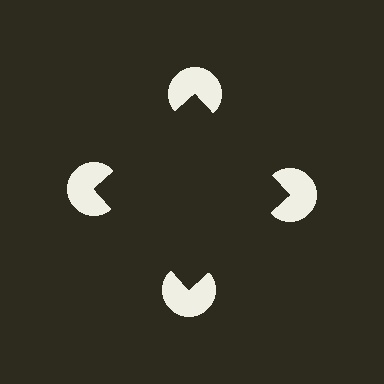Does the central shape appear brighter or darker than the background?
It typically appears slightly darker than the background, even though no actual brightness change is drawn.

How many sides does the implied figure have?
4 sides.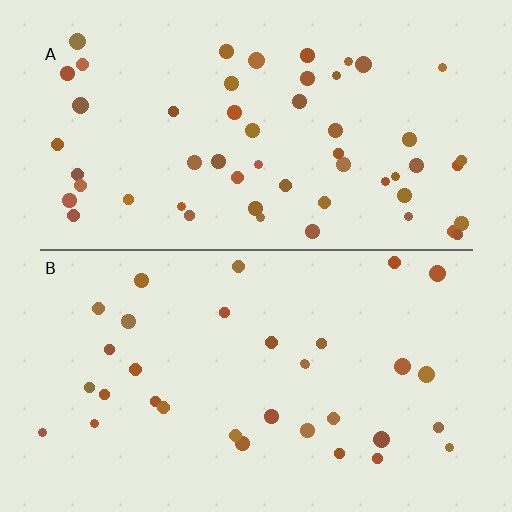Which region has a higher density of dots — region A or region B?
A (the top).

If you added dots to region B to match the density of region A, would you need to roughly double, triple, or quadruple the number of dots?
Approximately double.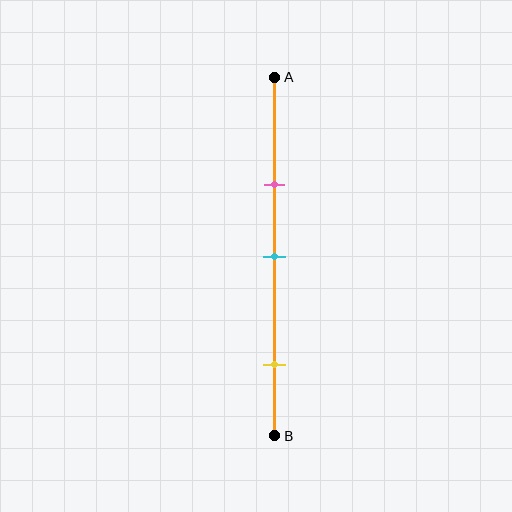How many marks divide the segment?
There are 3 marks dividing the segment.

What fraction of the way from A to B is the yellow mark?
The yellow mark is approximately 80% (0.8) of the way from A to B.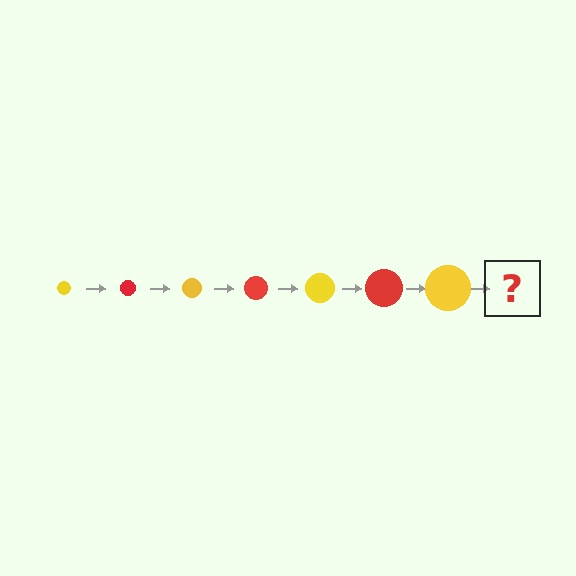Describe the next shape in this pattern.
It should be a red circle, larger than the previous one.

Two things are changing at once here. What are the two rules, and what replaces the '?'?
The two rules are that the circle grows larger each step and the color cycles through yellow and red. The '?' should be a red circle, larger than the previous one.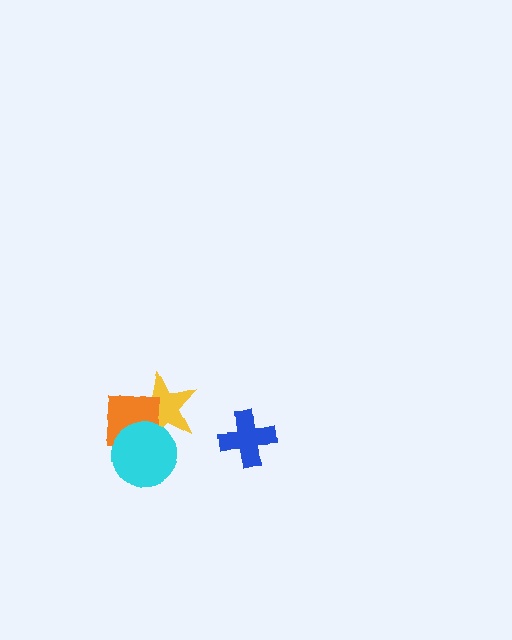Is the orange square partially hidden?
Yes, it is partially covered by another shape.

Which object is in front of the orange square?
The cyan circle is in front of the orange square.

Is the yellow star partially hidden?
Yes, it is partially covered by another shape.